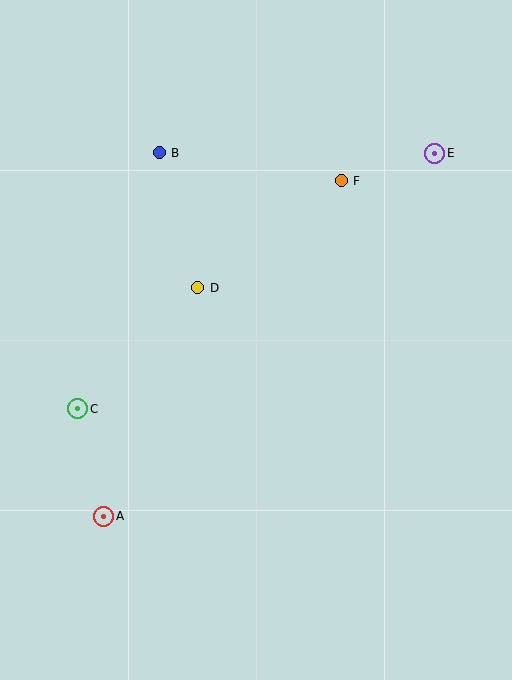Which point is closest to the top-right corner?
Point E is closest to the top-right corner.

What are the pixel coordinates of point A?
Point A is at (104, 516).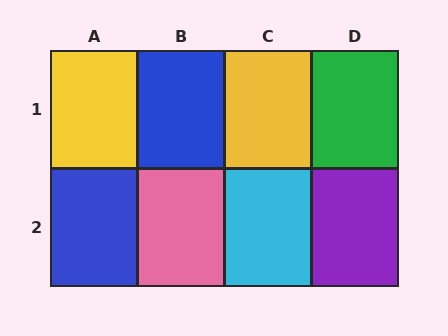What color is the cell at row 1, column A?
Yellow.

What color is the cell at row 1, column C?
Yellow.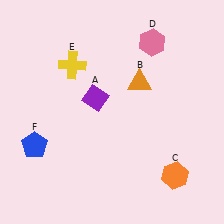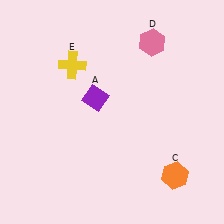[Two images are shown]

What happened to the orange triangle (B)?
The orange triangle (B) was removed in Image 2. It was in the top-right area of Image 1.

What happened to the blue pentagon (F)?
The blue pentagon (F) was removed in Image 2. It was in the bottom-left area of Image 1.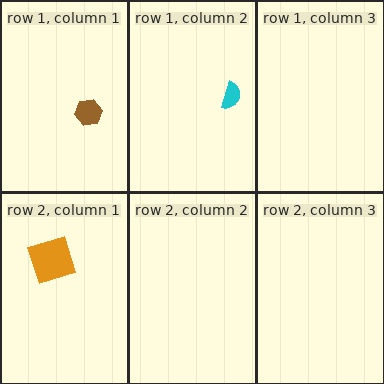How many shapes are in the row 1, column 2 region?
1.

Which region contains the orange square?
The row 2, column 1 region.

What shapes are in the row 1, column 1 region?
The brown hexagon.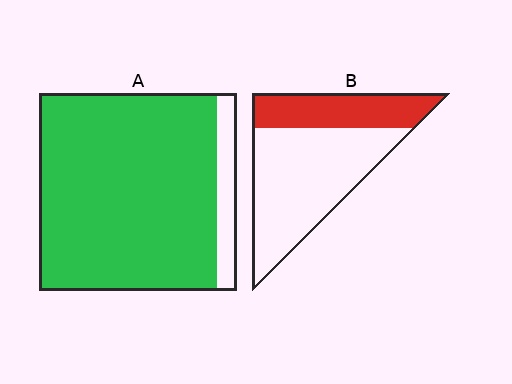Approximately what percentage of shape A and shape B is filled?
A is approximately 90% and B is approximately 30%.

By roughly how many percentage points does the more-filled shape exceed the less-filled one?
By roughly 60 percentage points (A over B).